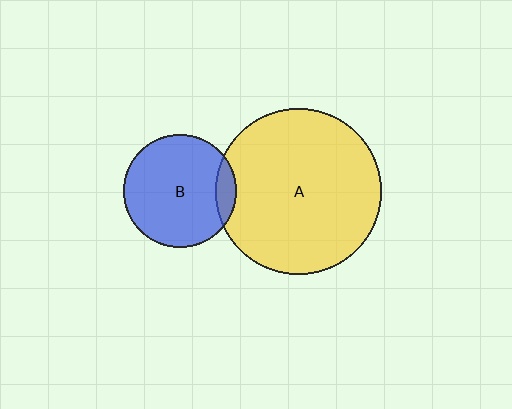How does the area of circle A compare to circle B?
Approximately 2.2 times.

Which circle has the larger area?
Circle A (yellow).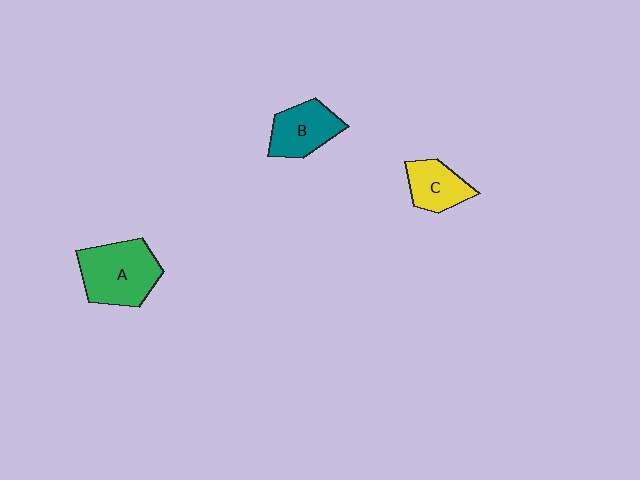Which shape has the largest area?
Shape A (green).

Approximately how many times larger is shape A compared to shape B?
Approximately 1.4 times.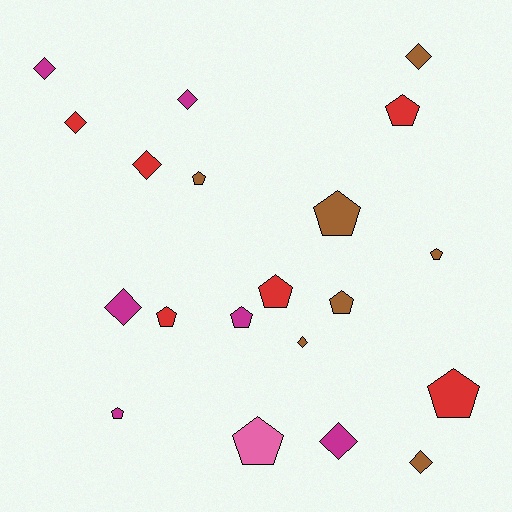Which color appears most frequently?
Brown, with 7 objects.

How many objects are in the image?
There are 20 objects.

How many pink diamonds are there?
There are no pink diamonds.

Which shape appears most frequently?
Pentagon, with 11 objects.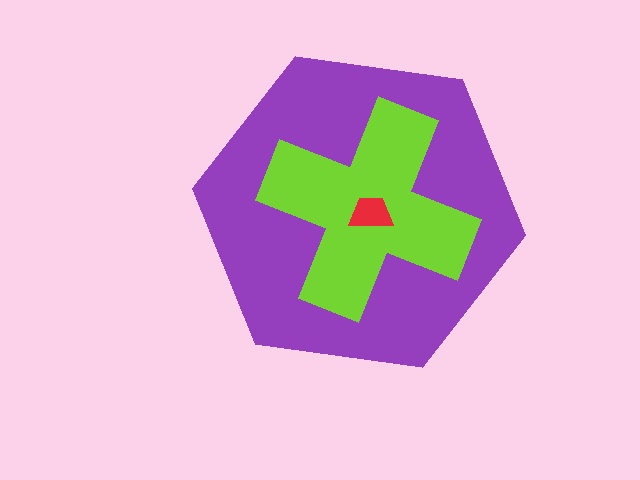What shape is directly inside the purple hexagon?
The lime cross.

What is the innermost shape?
The red trapezoid.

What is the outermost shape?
The purple hexagon.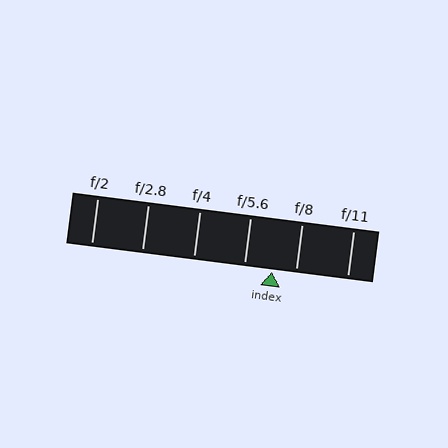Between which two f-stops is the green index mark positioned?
The index mark is between f/5.6 and f/8.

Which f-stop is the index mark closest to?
The index mark is closest to f/8.